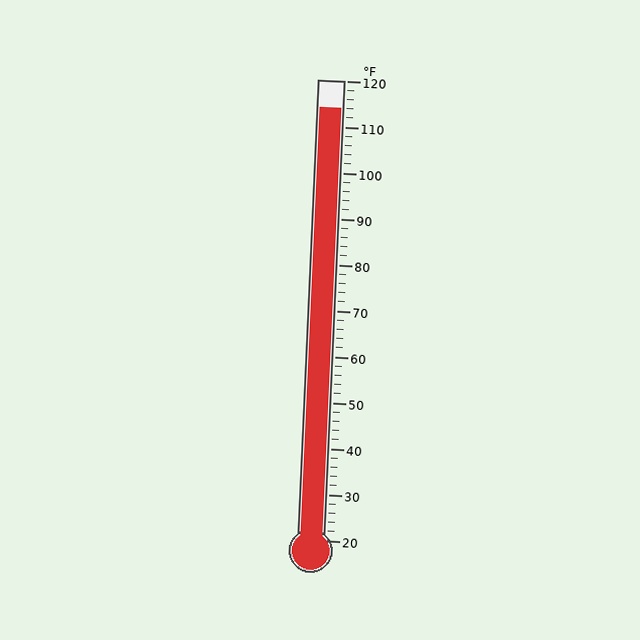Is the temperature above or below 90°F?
The temperature is above 90°F.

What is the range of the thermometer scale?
The thermometer scale ranges from 20°F to 120°F.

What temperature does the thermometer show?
The thermometer shows approximately 114°F.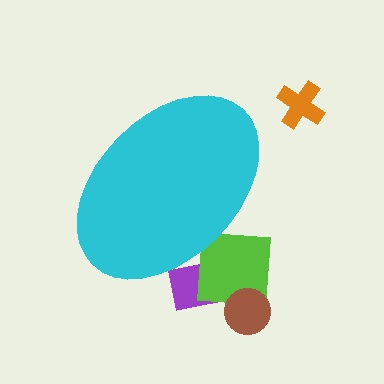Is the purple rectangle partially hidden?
Yes, the purple rectangle is partially hidden behind the cyan ellipse.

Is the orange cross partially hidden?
No, the orange cross is fully visible.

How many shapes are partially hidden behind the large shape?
2 shapes are partially hidden.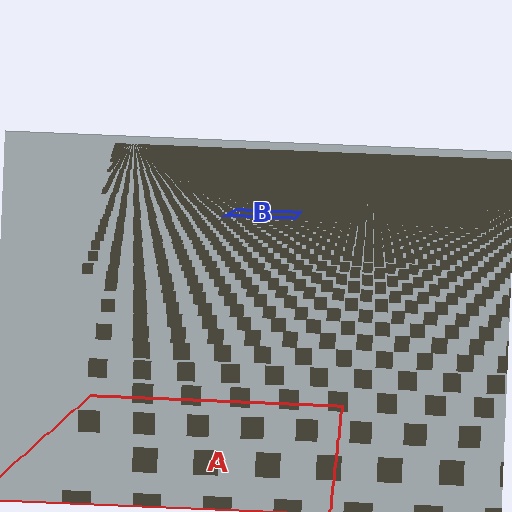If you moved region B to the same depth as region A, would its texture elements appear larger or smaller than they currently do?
They would appear larger. At a closer depth, the same texture elements are projected at a bigger on-screen size.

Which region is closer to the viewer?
Region A is closer. The texture elements there are larger and more spread out.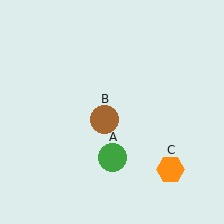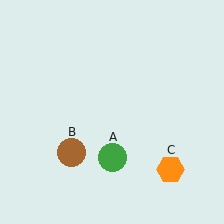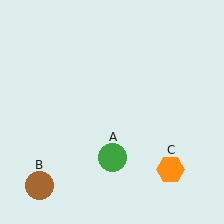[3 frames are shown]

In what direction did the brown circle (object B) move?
The brown circle (object B) moved down and to the left.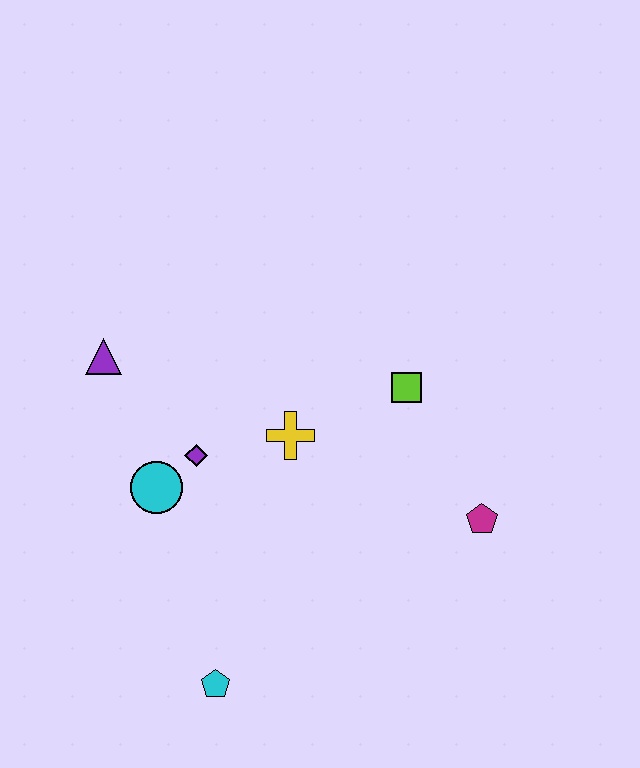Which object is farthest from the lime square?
The cyan pentagon is farthest from the lime square.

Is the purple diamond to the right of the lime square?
No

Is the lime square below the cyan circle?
No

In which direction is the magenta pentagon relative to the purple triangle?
The magenta pentagon is to the right of the purple triangle.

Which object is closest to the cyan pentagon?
The cyan circle is closest to the cyan pentagon.